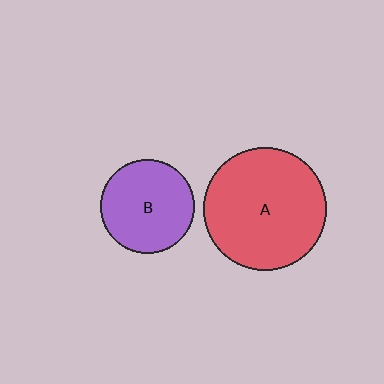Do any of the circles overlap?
No, none of the circles overlap.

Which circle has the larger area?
Circle A (red).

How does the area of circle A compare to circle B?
Approximately 1.7 times.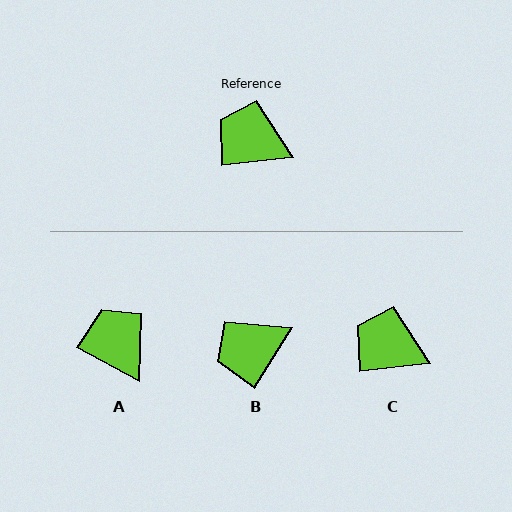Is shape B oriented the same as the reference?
No, it is off by about 52 degrees.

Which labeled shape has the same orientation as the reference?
C.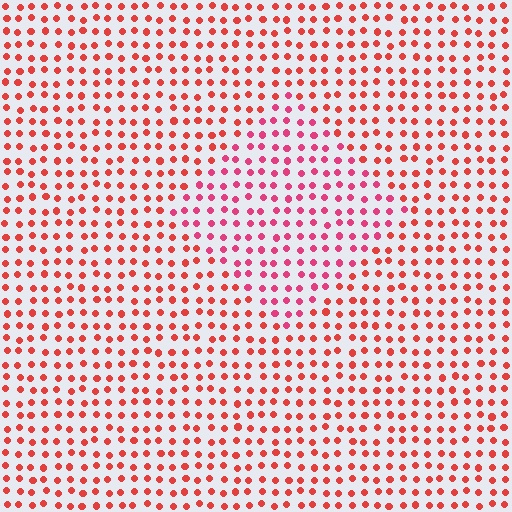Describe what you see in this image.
The image is filled with small red elements in a uniform arrangement. A diamond-shaped region is visible where the elements are tinted to a slightly different hue, forming a subtle color boundary.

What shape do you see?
I see a diamond.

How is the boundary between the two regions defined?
The boundary is defined purely by a slight shift in hue (about 25 degrees). Spacing, size, and orientation are identical on both sides.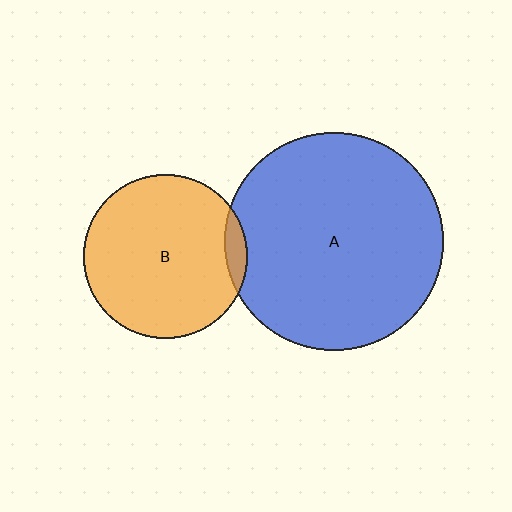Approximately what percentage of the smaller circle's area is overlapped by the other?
Approximately 5%.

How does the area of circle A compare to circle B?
Approximately 1.8 times.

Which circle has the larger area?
Circle A (blue).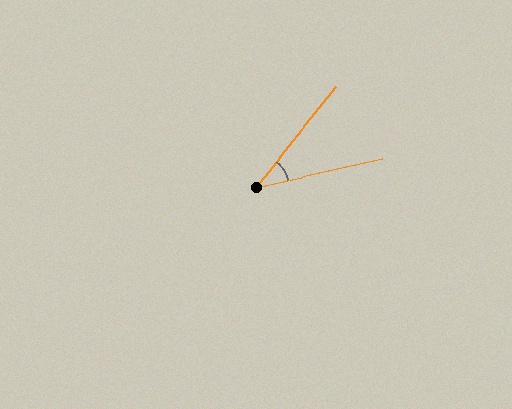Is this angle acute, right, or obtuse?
It is acute.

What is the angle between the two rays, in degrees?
Approximately 38 degrees.